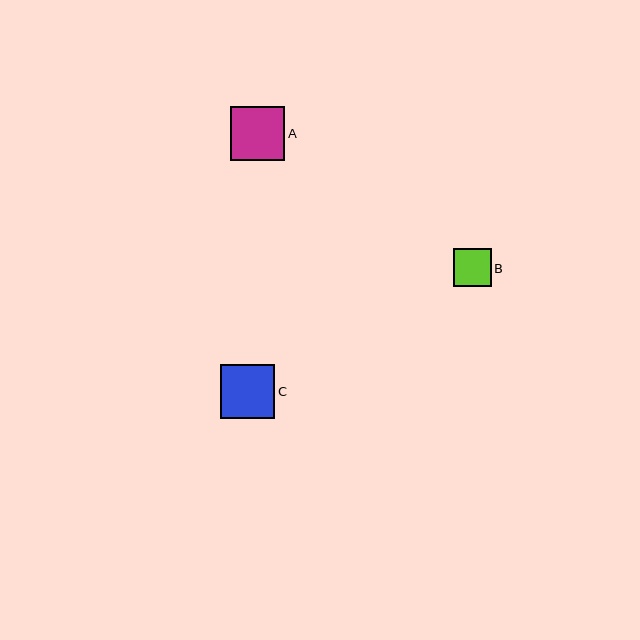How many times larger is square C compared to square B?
Square C is approximately 1.4 times the size of square B.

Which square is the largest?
Square C is the largest with a size of approximately 54 pixels.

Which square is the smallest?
Square B is the smallest with a size of approximately 38 pixels.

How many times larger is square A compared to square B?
Square A is approximately 1.4 times the size of square B.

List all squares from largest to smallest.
From largest to smallest: C, A, B.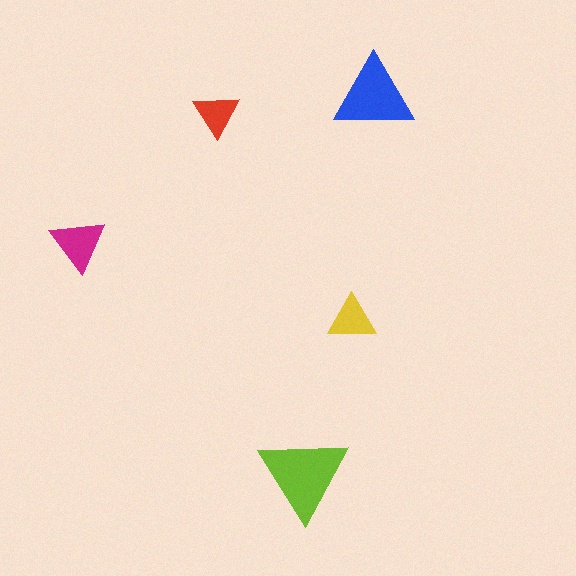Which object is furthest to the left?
The magenta triangle is leftmost.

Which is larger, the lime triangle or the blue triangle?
The lime one.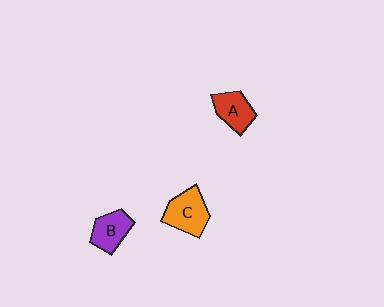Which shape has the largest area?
Shape C (orange).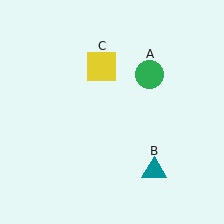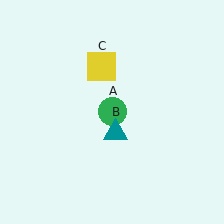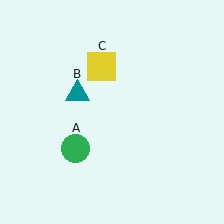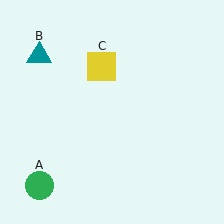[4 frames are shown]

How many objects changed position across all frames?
2 objects changed position: green circle (object A), teal triangle (object B).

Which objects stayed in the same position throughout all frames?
Yellow square (object C) remained stationary.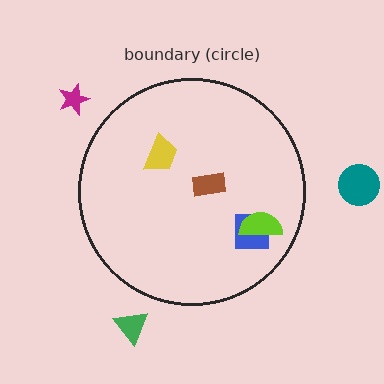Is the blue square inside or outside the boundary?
Inside.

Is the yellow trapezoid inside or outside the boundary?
Inside.